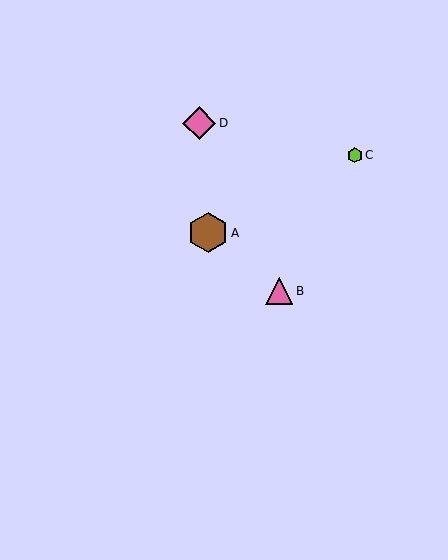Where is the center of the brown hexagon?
The center of the brown hexagon is at (208, 233).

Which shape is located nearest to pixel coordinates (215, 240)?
The brown hexagon (labeled A) at (208, 233) is nearest to that location.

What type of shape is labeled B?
Shape B is a pink triangle.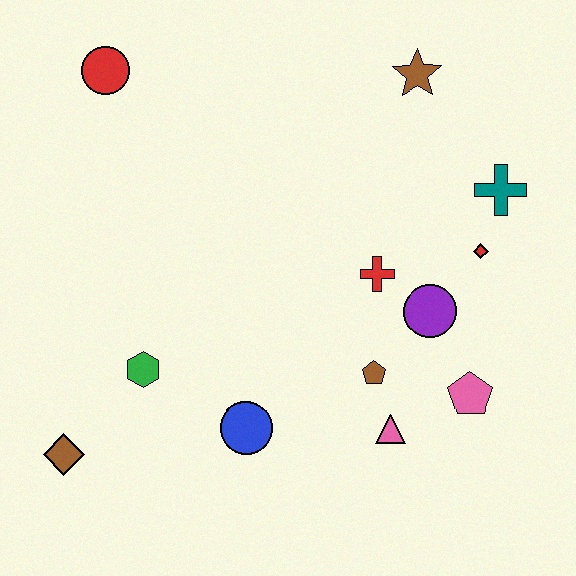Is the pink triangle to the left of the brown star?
Yes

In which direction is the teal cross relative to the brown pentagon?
The teal cross is above the brown pentagon.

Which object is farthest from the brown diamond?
The brown star is farthest from the brown diamond.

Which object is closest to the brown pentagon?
The pink triangle is closest to the brown pentagon.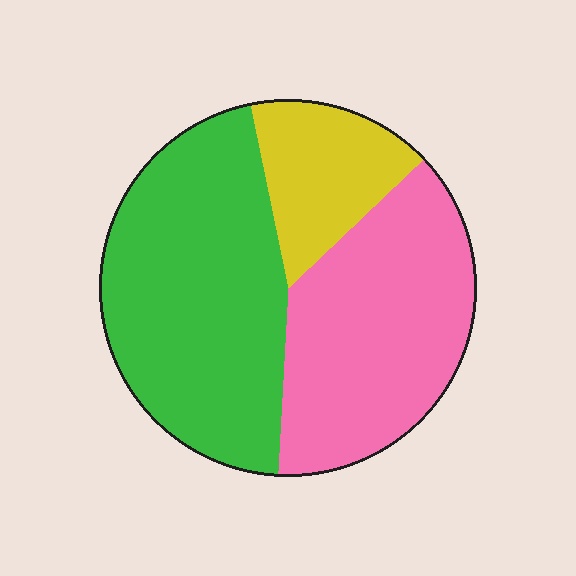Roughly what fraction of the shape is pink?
Pink covers roughly 40% of the shape.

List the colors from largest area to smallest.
From largest to smallest: green, pink, yellow.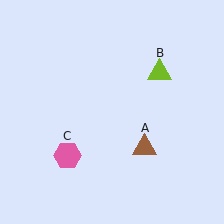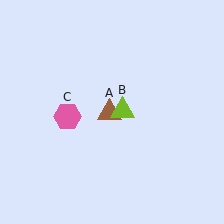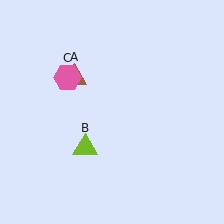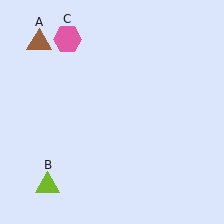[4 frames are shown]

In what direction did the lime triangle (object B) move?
The lime triangle (object B) moved down and to the left.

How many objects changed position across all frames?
3 objects changed position: brown triangle (object A), lime triangle (object B), pink hexagon (object C).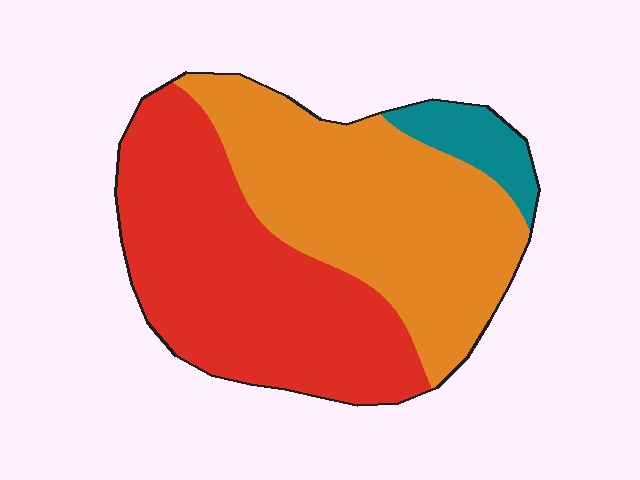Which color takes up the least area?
Teal, at roughly 5%.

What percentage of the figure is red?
Red covers 47% of the figure.